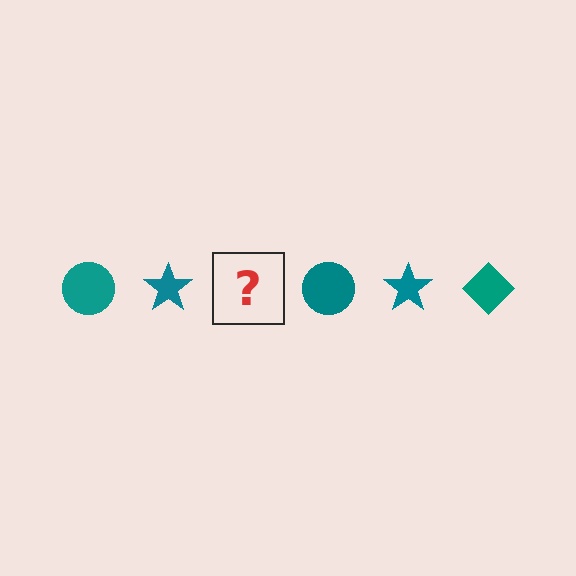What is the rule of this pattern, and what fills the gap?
The rule is that the pattern cycles through circle, star, diamond shapes in teal. The gap should be filled with a teal diamond.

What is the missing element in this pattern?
The missing element is a teal diamond.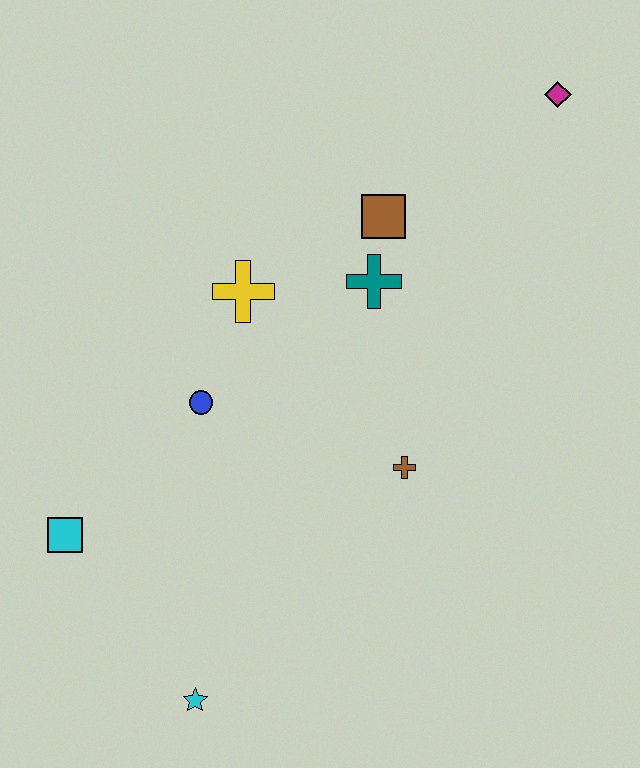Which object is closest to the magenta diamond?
The brown square is closest to the magenta diamond.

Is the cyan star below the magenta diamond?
Yes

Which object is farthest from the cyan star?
The magenta diamond is farthest from the cyan star.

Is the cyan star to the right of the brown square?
No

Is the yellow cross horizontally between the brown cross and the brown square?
No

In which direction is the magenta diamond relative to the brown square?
The magenta diamond is to the right of the brown square.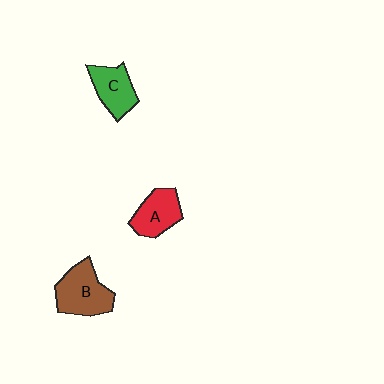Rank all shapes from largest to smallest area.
From largest to smallest: B (brown), A (red), C (green).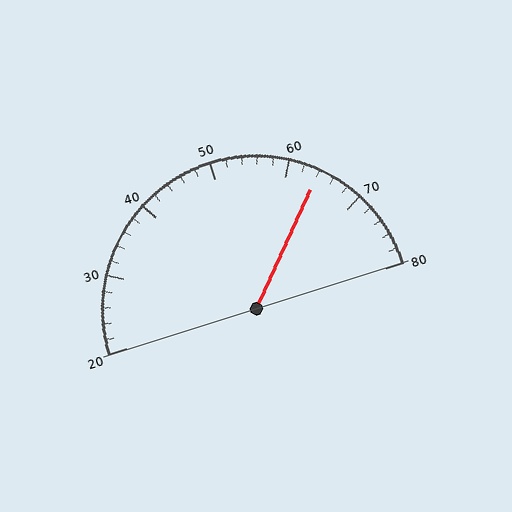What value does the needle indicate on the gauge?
The needle indicates approximately 64.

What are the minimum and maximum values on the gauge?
The gauge ranges from 20 to 80.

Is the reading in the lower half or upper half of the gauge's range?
The reading is in the upper half of the range (20 to 80).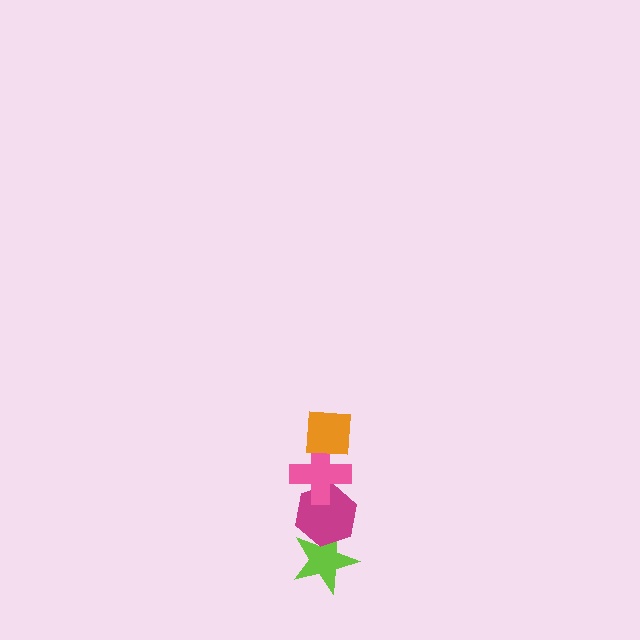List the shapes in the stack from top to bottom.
From top to bottom: the orange square, the pink cross, the magenta hexagon, the lime star.